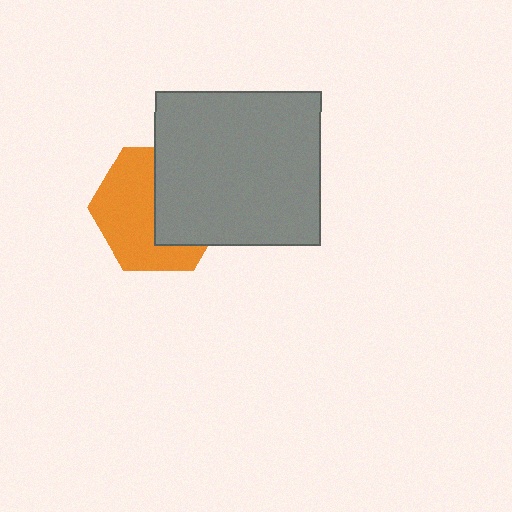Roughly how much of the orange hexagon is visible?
About half of it is visible (roughly 55%).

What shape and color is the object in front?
The object in front is a gray rectangle.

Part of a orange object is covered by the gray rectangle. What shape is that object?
It is a hexagon.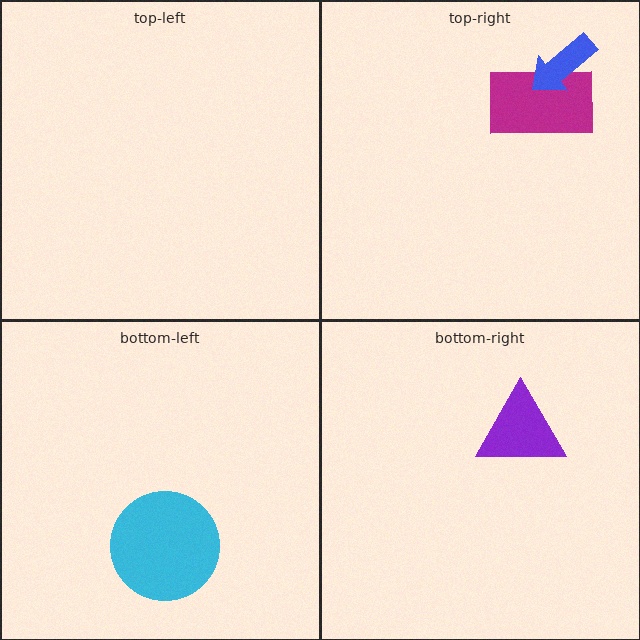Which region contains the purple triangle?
The bottom-right region.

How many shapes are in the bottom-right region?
1.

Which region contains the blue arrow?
The top-right region.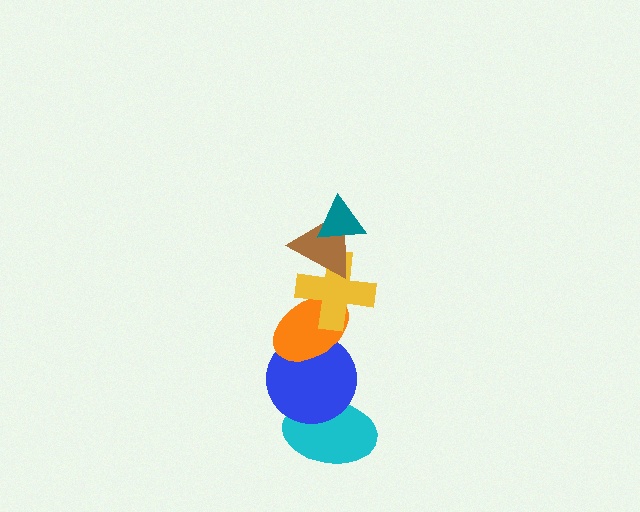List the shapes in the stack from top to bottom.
From top to bottom: the teal triangle, the brown triangle, the yellow cross, the orange ellipse, the blue circle, the cyan ellipse.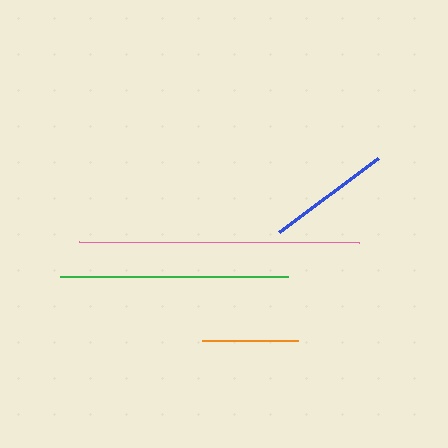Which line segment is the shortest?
The orange line is the shortest at approximately 96 pixels.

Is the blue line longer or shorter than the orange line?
The blue line is longer than the orange line.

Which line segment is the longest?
The pink line is the longest at approximately 280 pixels.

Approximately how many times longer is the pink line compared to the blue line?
The pink line is approximately 2.3 times the length of the blue line.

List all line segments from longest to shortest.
From longest to shortest: pink, green, blue, orange.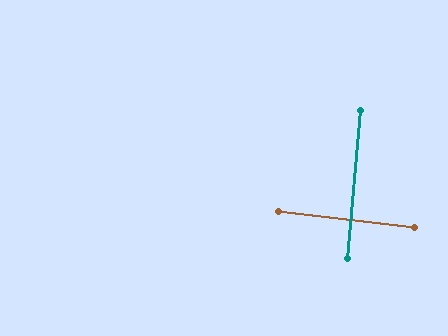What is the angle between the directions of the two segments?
Approximately 88 degrees.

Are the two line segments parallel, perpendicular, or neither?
Perpendicular — they meet at approximately 88°.